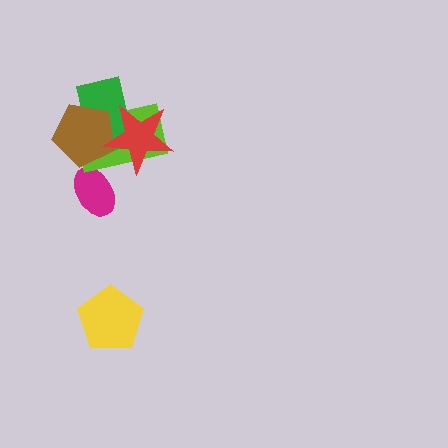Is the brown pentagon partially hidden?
Yes, it is partially covered by another shape.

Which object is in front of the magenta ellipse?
The lime rectangle is in front of the magenta ellipse.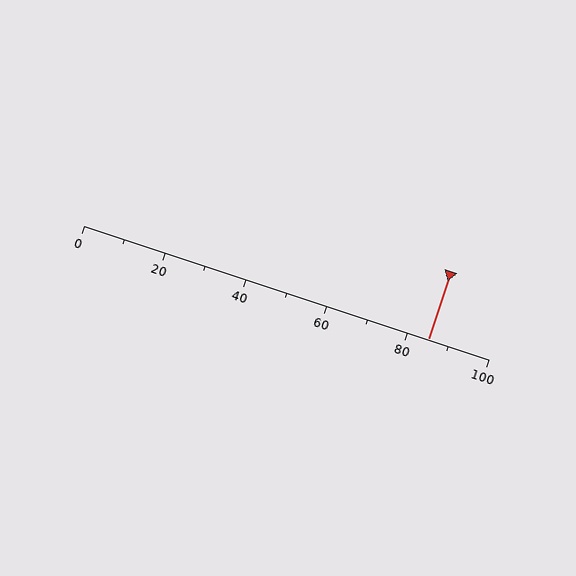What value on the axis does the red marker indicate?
The marker indicates approximately 85.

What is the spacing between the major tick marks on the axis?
The major ticks are spaced 20 apart.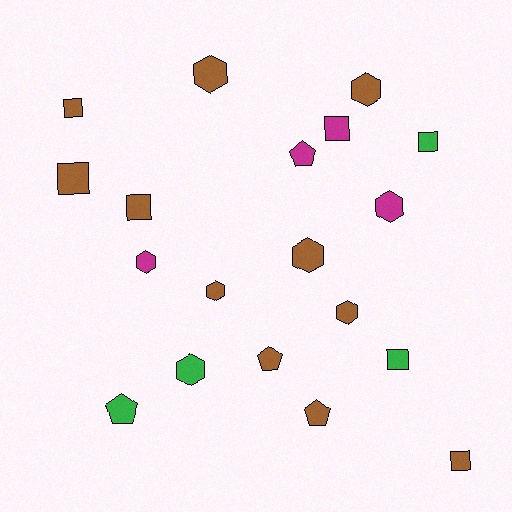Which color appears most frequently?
Brown, with 11 objects.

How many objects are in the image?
There are 19 objects.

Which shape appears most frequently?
Hexagon, with 8 objects.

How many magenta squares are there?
There is 1 magenta square.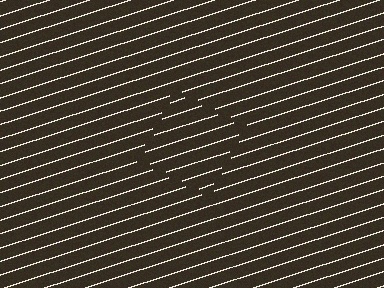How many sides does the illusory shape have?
4 sides — the line-ends trace a square.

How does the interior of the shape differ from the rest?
The interior of the shape contains the same grating, shifted by half a period — the contour is defined by the phase discontinuity where line-ends from the inner and outer gratings abut.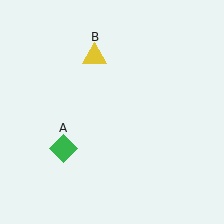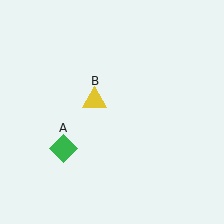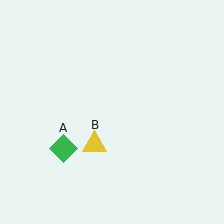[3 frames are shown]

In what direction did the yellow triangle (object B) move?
The yellow triangle (object B) moved down.